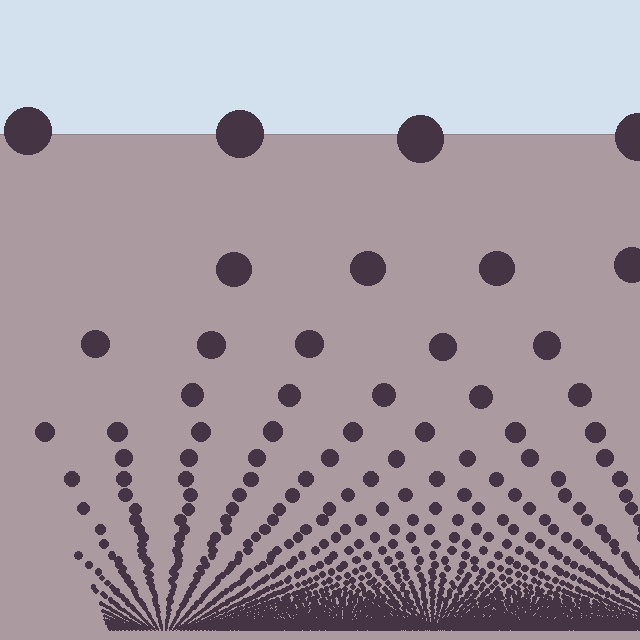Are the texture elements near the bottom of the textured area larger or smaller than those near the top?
Smaller. The gradient is inverted — elements near the bottom are smaller and denser.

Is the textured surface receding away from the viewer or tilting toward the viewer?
The surface appears to tilt toward the viewer. Texture elements get larger and sparser toward the top.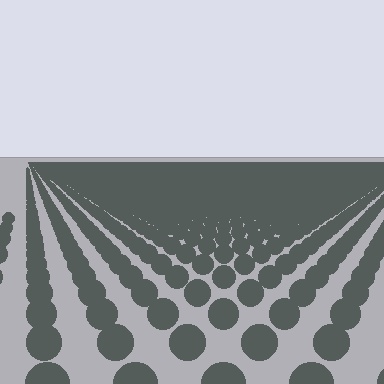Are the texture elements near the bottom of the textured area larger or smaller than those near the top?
Larger. Near the bottom, elements are closer to the viewer and appear at a bigger on-screen size.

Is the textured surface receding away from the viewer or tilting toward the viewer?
The surface is receding away from the viewer. Texture elements get smaller and denser toward the top.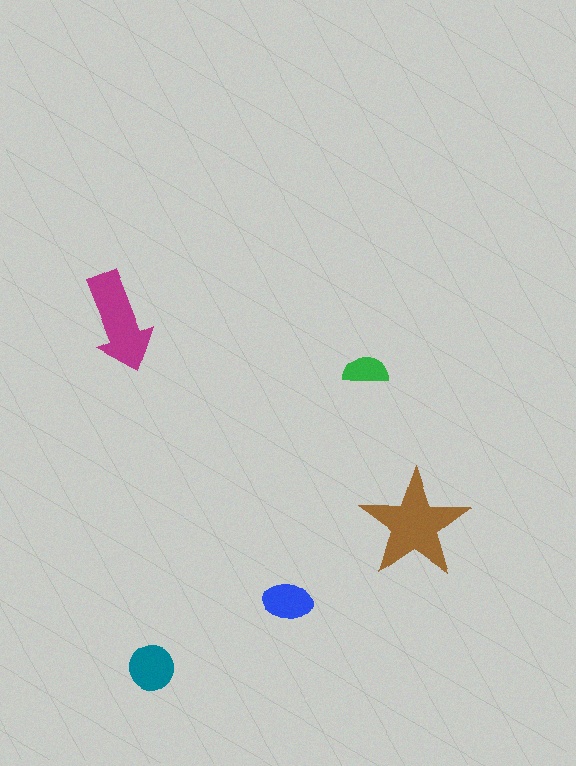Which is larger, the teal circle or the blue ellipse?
The teal circle.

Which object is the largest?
The brown star.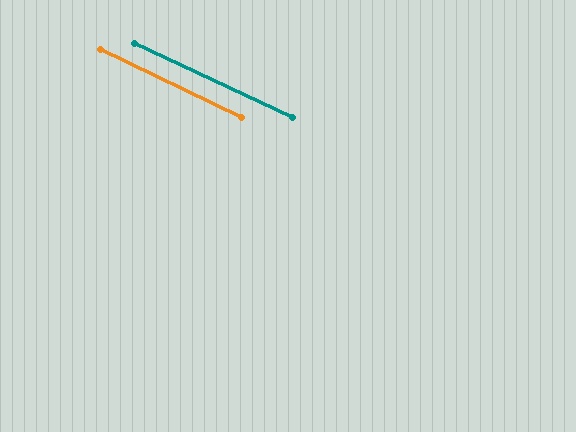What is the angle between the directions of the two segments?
Approximately 1 degree.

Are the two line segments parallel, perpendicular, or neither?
Parallel — their directions differ by only 0.8°.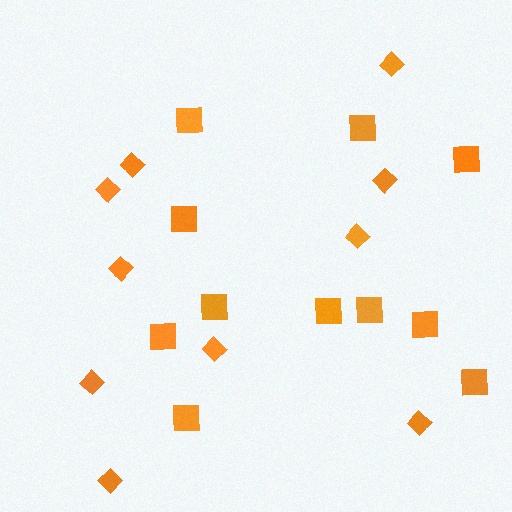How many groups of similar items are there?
There are 2 groups: one group of squares (11) and one group of diamonds (10).